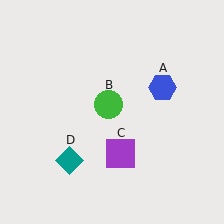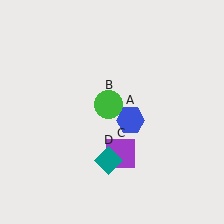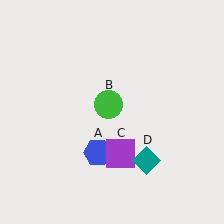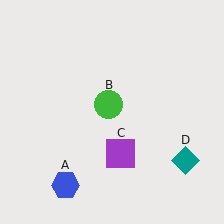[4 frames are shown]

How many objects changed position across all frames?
2 objects changed position: blue hexagon (object A), teal diamond (object D).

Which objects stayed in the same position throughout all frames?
Green circle (object B) and purple square (object C) remained stationary.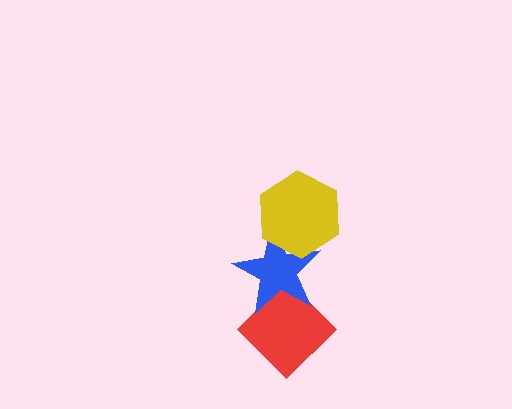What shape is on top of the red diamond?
The blue star is on top of the red diamond.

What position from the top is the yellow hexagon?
The yellow hexagon is 1st from the top.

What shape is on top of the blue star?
The yellow hexagon is on top of the blue star.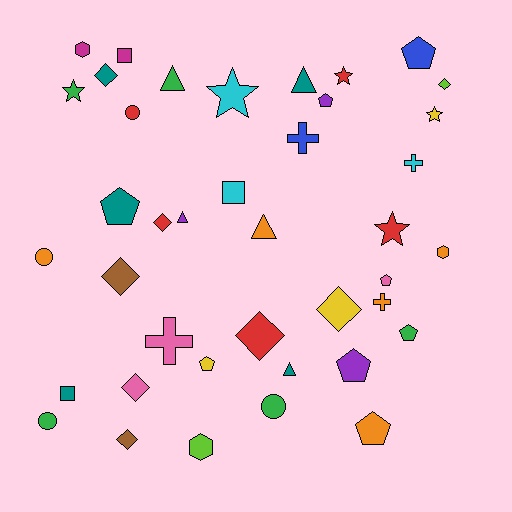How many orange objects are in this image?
There are 5 orange objects.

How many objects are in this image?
There are 40 objects.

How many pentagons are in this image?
There are 8 pentagons.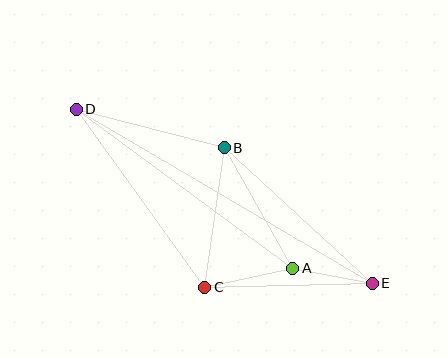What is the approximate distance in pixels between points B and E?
The distance between B and E is approximately 201 pixels.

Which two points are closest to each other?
Points A and E are closest to each other.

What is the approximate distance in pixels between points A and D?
The distance between A and D is approximately 269 pixels.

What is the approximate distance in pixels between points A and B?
The distance between A and B is approximately 139 pixels.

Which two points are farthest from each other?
Points D and E are farthest from each other.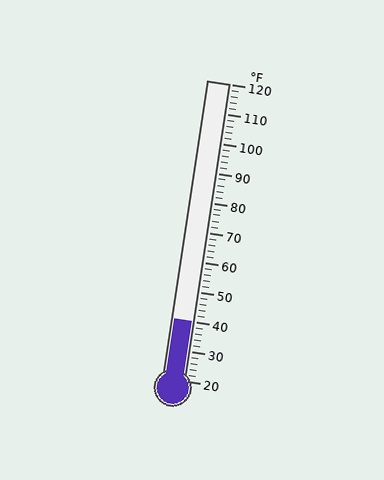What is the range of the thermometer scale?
The thermometer scale ranges from 20°F to 120°F.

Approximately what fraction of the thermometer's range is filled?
The thermometer is filled to approximately 20% of its range.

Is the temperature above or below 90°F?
The temperature is below 90°F.